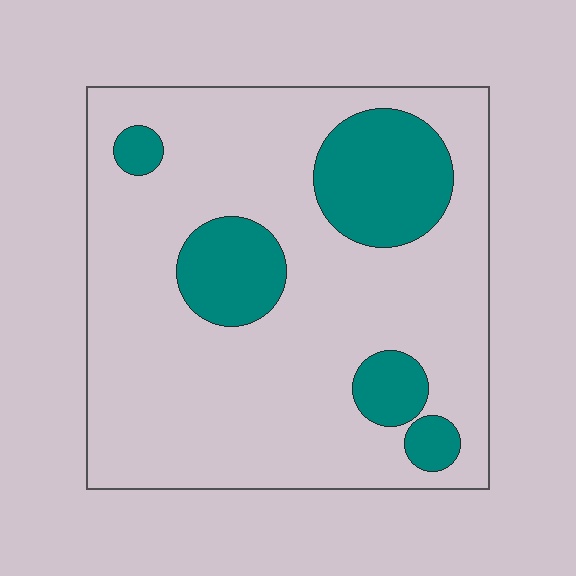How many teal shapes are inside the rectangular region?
5.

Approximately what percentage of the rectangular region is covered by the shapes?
Approximately 20%.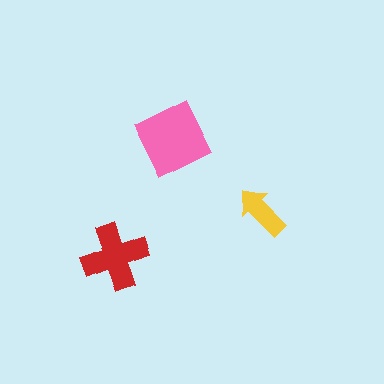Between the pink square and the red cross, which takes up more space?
The pink square.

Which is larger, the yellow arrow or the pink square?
The pink square.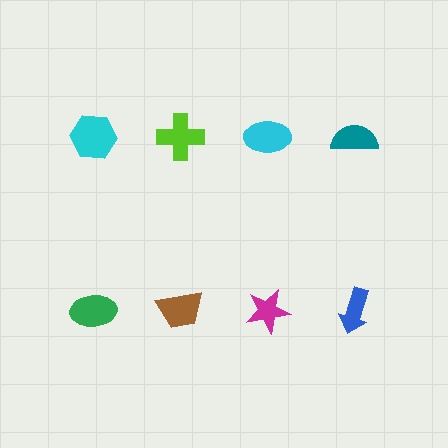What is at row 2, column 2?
A brown trapezoid.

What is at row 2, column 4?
A blue arrow.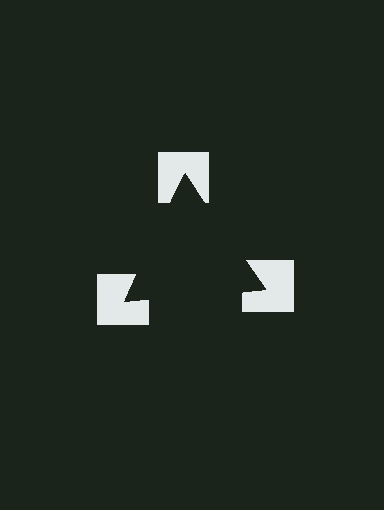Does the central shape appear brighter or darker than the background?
It typically appears slightly darker than the background, even though no actual brightness change is drawn.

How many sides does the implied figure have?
3 sides.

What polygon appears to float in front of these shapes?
An illusory triangle — its edges are inferred from the aligned wedge cuts in the notched squares, not physically drawn.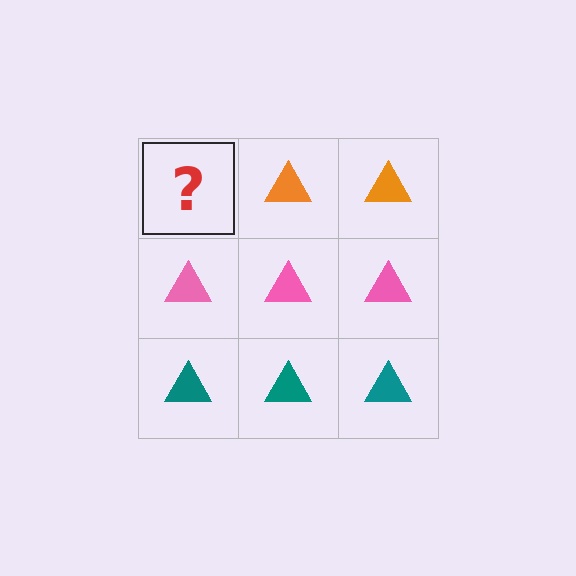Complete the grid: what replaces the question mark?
The question mark should be replaced with an orange triangle.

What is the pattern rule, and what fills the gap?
The rule is that each row has a consistent color. The gap should be filled with an orange triangle.